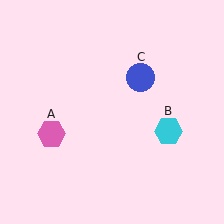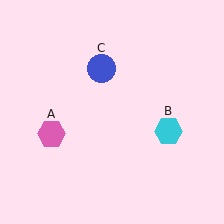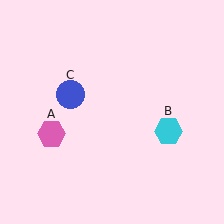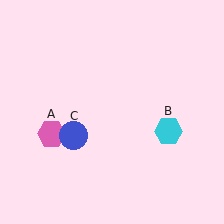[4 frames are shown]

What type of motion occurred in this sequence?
The blue circle (object C) rotated counterclockwise around the center of the scene.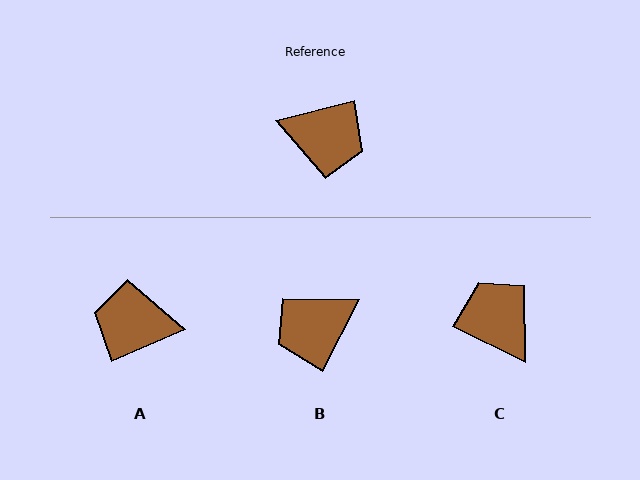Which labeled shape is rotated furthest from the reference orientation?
A, about 171 degrees away.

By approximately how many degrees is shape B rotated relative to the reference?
Approximately 131 degrees clockwise.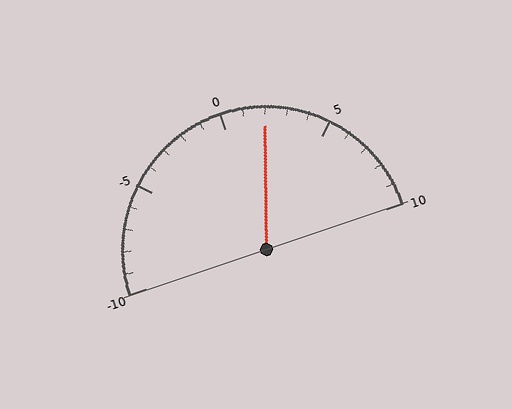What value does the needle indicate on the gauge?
The needle indicates approximately 2.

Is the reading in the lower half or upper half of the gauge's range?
The reading is in the upper half of the range (-10 to 10).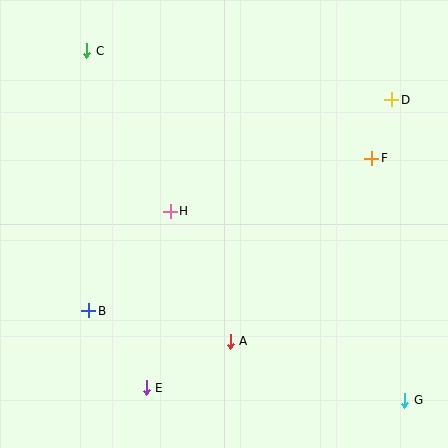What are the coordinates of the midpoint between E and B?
The midpoint between E and B is at (117, 349).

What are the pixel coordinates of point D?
Point D is at (392, 100).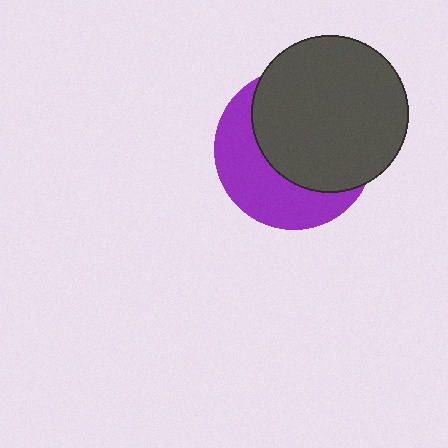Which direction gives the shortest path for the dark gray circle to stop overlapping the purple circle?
Moving toward the upper-right gives the shortest separation.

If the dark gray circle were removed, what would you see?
You would see the complete purple circle.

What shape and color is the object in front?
The object in front is a dark gray circle.